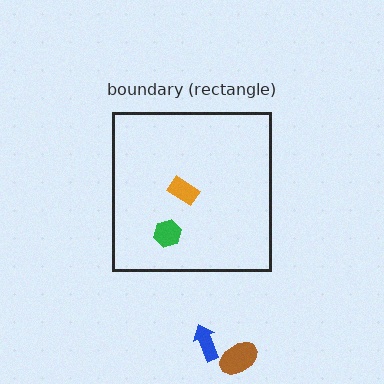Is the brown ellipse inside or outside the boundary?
Outside.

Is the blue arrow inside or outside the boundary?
Outside.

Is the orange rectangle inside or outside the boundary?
Inside.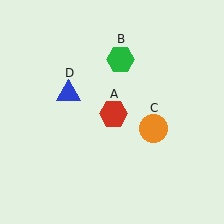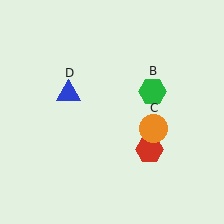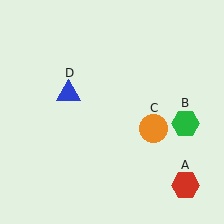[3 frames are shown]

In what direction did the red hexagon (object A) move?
The red hexagon (object A) moved down and to the right.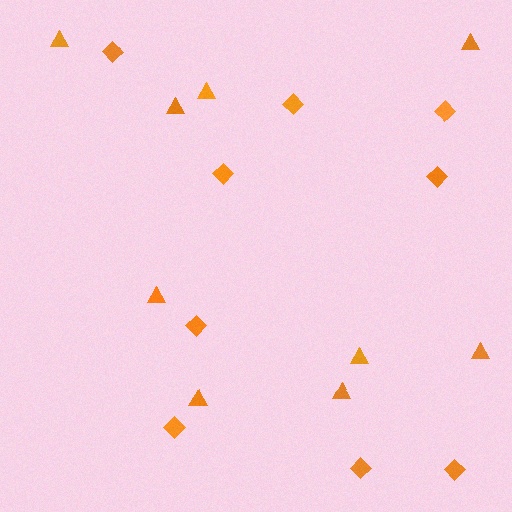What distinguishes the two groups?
There are 2 groups: one group of triangles (9) and one group of diamonds (9).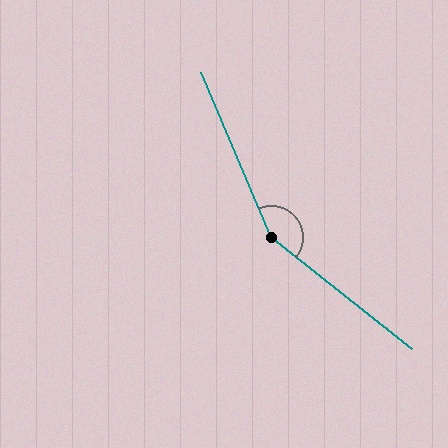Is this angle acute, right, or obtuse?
It is obtuse.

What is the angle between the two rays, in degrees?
Approximately 152 degrees.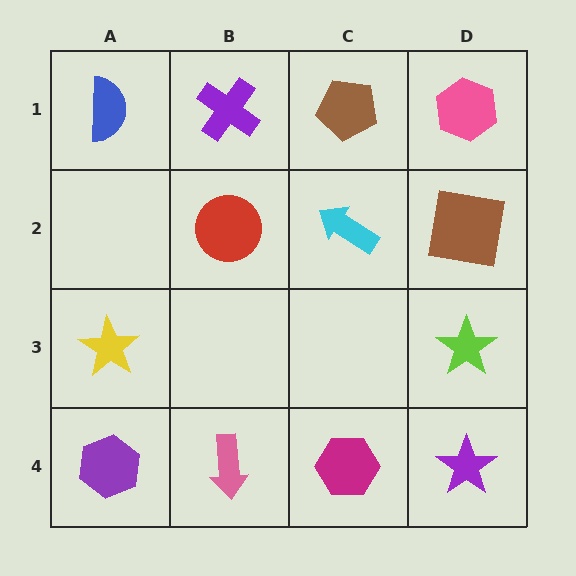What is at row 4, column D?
A purple star.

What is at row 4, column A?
A purple hexagon.